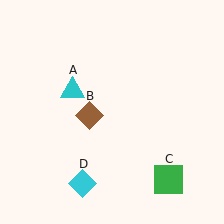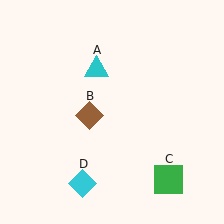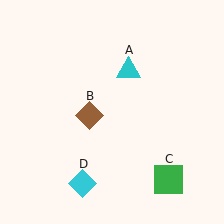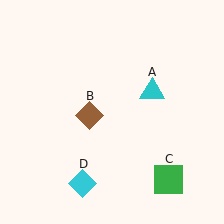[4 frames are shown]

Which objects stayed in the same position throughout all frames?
Brown diamond (object B) and green square (object C) and cyan diamond (object D) remained stationary.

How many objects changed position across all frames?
1 object changed position: cyan triangle (object A).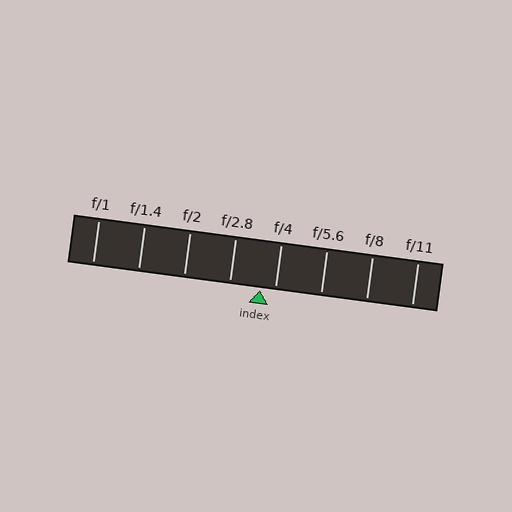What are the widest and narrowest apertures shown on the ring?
The widest aperture shown is f/1 and the narrowest is f/11.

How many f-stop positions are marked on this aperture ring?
There are 8 f-stop positions marked.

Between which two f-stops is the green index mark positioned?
The index mark is between f/2.8 and f/4.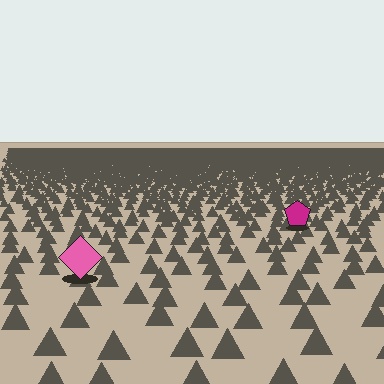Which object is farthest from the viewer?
The magenta pentagon is farthest from the viewer. It appears smaller and the ground texture around it is denser.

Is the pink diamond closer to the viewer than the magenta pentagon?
Yes. The pink diamond is closer — you can tell from the texture gradient: the ground texture is coarser near it.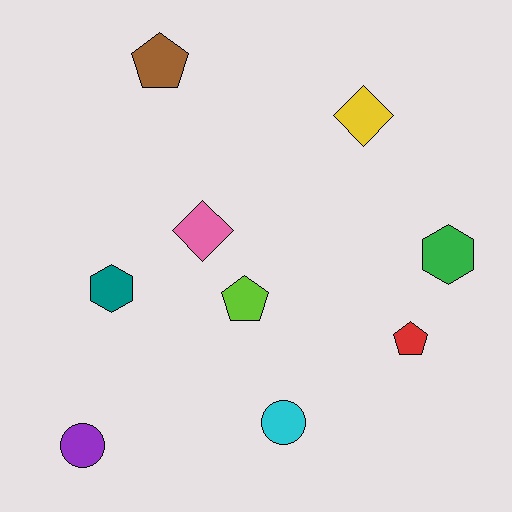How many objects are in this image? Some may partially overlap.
There are 9 objects.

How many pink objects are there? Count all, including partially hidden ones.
There is 1 pink object.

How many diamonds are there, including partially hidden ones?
There are 2 diamonds.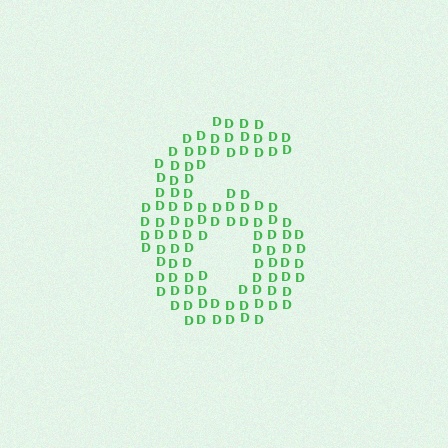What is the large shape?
The large shape is the digit 6.